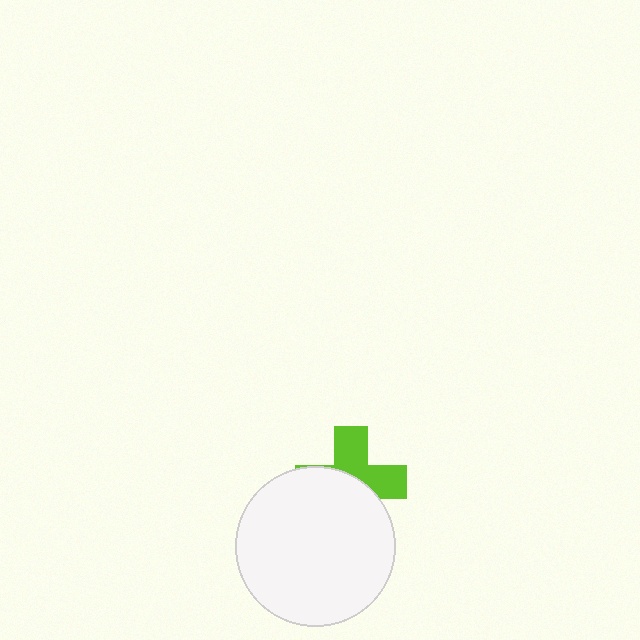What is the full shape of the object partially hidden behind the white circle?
The partially hidden object is a lime cross.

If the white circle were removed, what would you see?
You would see the complete lime cross.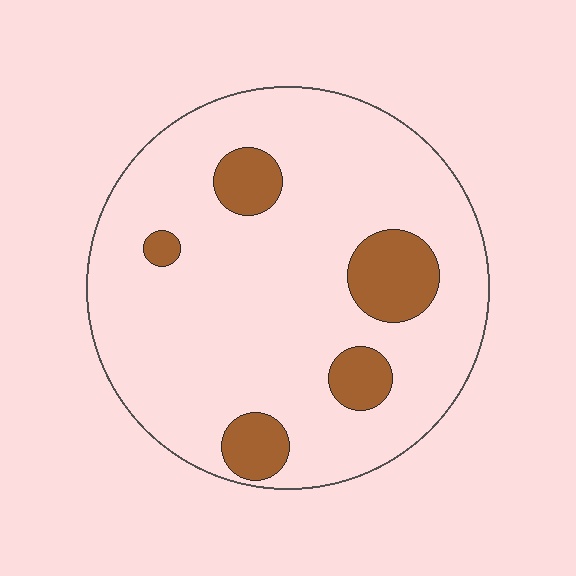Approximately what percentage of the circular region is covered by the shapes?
Approximately 15%.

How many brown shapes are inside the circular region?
5.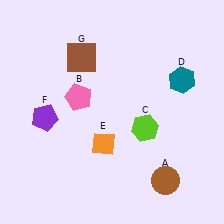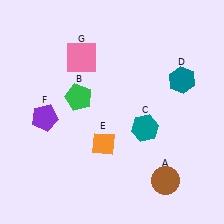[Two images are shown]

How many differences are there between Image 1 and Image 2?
There are 3 differences between the two images.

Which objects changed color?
B changed from pink to green. C changed from lime to teal. G changed from brown to pink.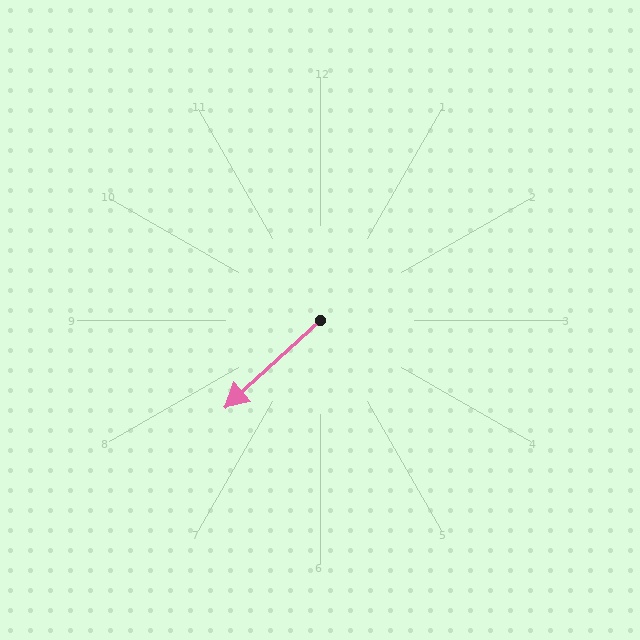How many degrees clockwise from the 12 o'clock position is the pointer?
Approximately 228 degrees.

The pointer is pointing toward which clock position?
Roughly 8 o'clock.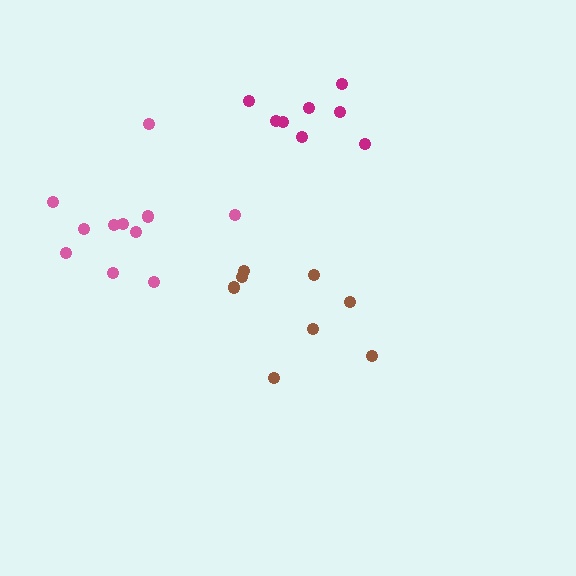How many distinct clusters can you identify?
There are 3 distinct clusters.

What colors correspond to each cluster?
The clusters are colored: magenta, pink, brown.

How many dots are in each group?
Group 1: 8 dots, Group 2: 11 dots, Group 3: 8 dots (27 total).